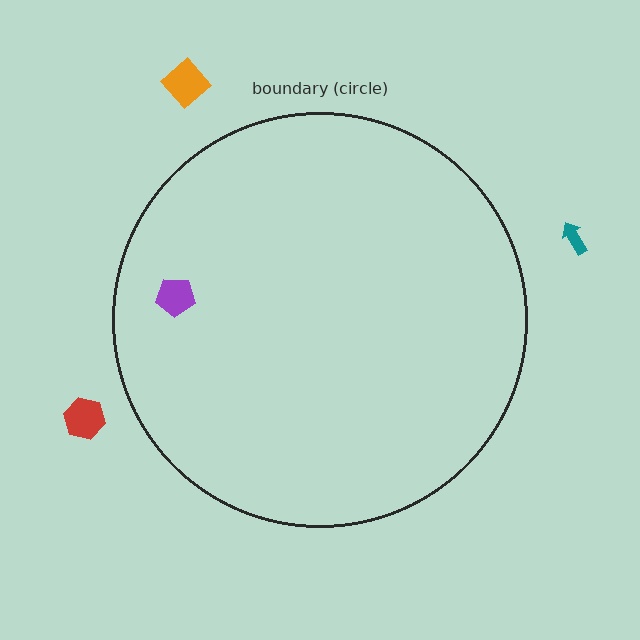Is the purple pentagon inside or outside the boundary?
Inside.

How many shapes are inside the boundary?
1 inside, 3 outside.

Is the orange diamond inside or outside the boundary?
Outside.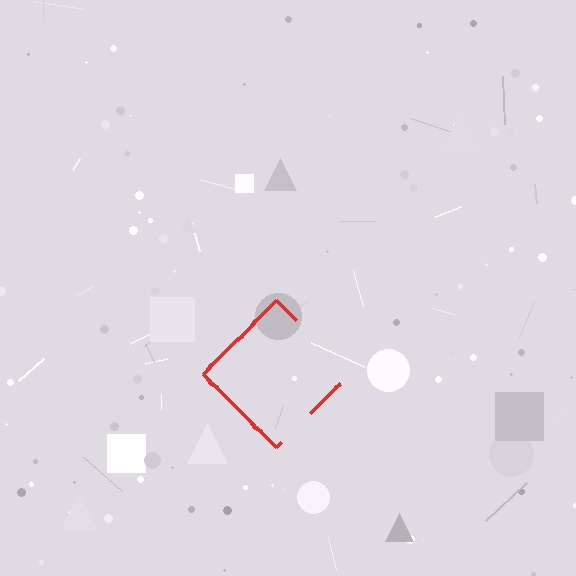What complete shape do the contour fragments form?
The contour fragments form a diamond.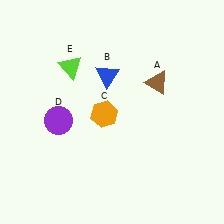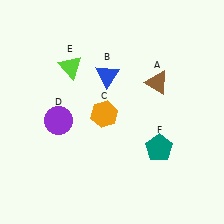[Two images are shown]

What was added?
A teal pentagon (F) was added in Image 2.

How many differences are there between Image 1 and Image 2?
There is 1 difference between the two images.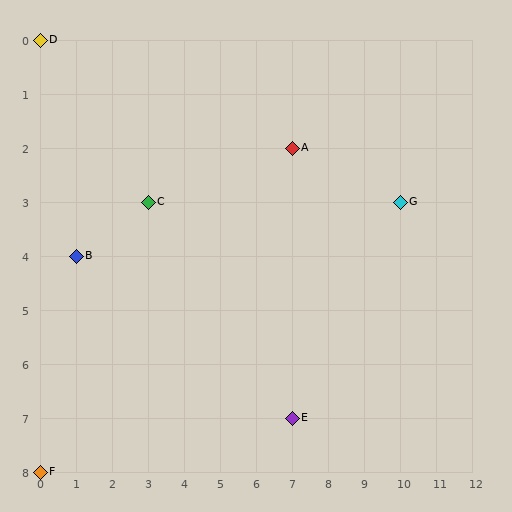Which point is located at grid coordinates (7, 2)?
Point A is at (7, 2).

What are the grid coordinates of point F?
Point F is at grid coordinates (0, 8).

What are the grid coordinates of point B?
Point B is at grid coordinates (1, 4).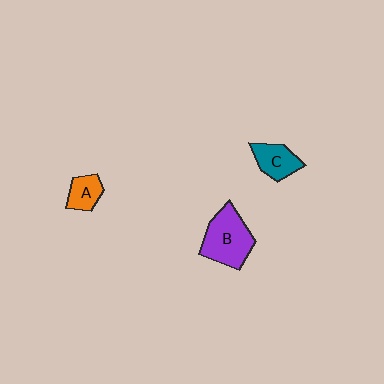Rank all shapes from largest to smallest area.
From largest to smallest: B (purple), C (teal), A (orange).